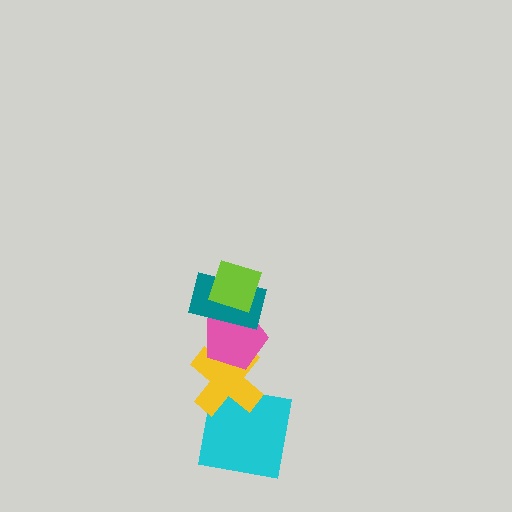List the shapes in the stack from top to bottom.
From top to bottom: the lime diamond, the teal rectangle, the pink pentagon, the yellow cross, the cyan square.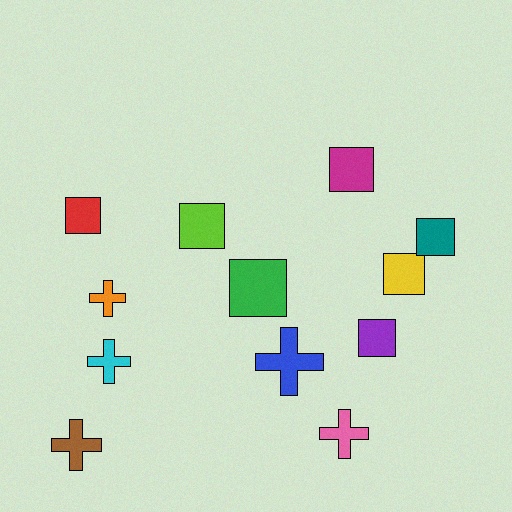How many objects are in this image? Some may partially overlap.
There are 12 objects.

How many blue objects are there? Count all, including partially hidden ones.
There is 1 blue object.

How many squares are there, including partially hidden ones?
There are 7 squares.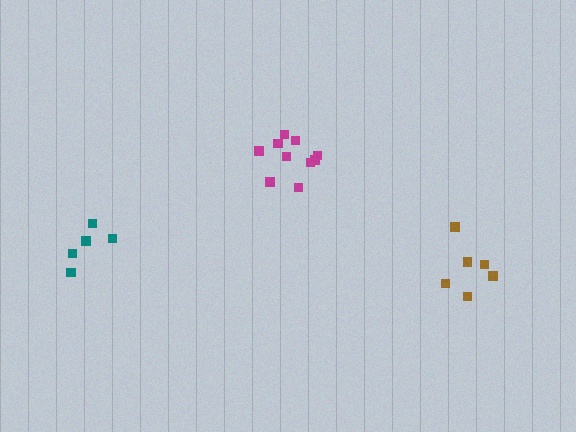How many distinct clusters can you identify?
There are 3 distinct clusters.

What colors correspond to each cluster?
The clusters are colored: teal, brown, magenta.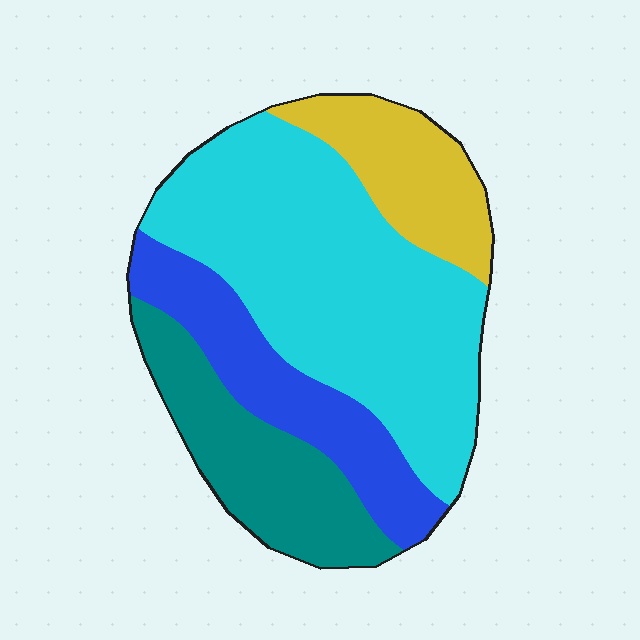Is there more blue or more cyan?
Cyan.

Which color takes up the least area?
Yellow, at roughly 15%.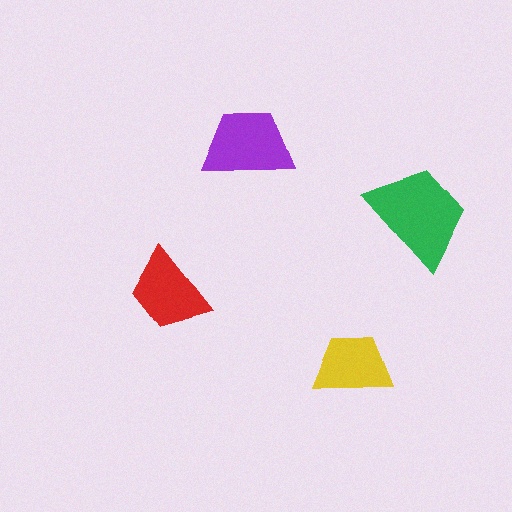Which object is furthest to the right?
The green trapezoid is rightmost.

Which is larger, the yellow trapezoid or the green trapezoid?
The green one.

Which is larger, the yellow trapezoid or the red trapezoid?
The red one.